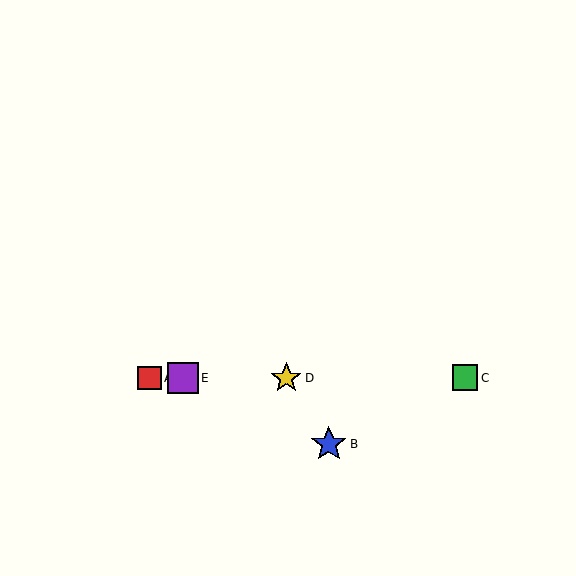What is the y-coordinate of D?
Object D is at y≈378.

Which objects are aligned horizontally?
Objects A, C, D, E are aligned horizontally.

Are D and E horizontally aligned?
Yes, both are at y≈378.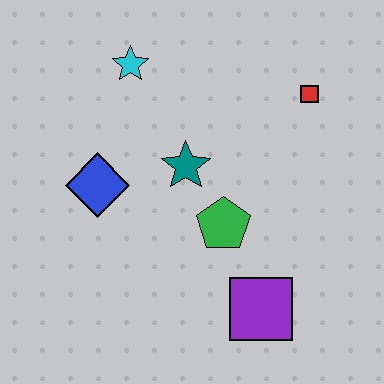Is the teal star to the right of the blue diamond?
Yes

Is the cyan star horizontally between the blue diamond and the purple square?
Yes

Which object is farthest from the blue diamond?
The red square is farthest from the blue diamond.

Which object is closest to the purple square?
The green pentagon is closest to the purple square.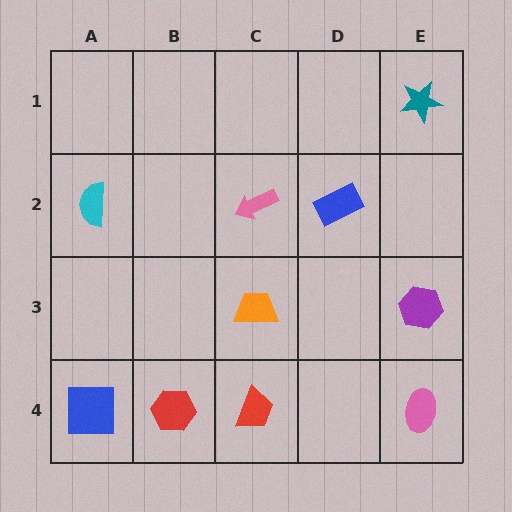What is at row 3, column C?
An orange trapezoid.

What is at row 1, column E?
A teal star.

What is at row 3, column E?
A purple hexagon.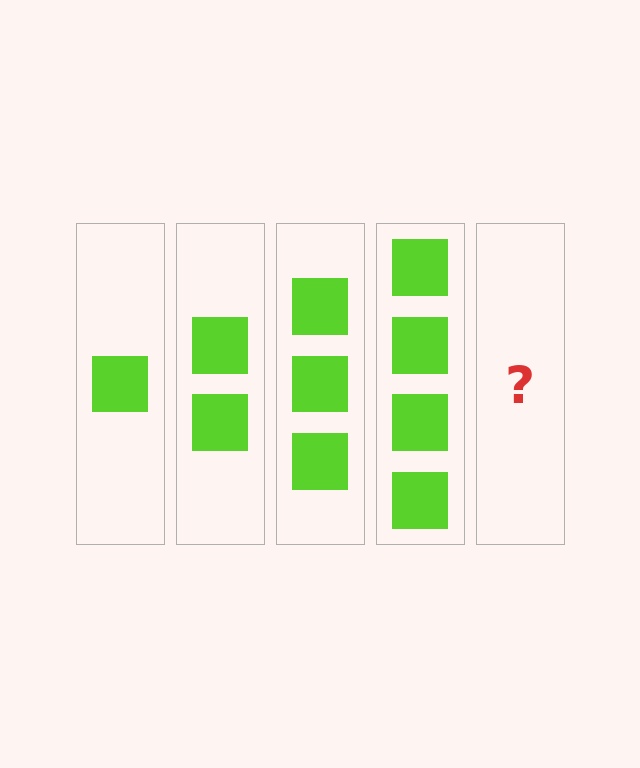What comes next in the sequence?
The next element should be 5 squares.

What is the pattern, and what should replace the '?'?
The pattern is that each step adds one more square. The '?' should be 5 squares.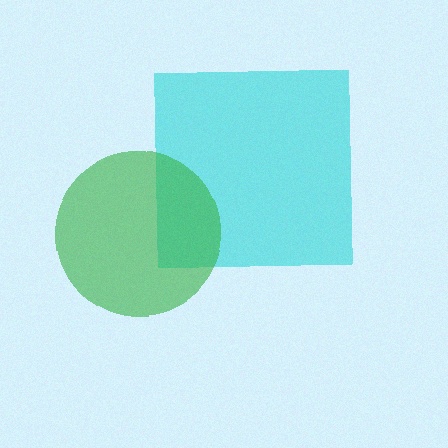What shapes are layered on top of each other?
The layered shapes are: a cyan square, a green circle.